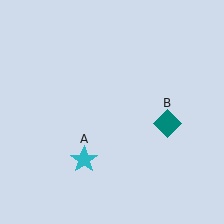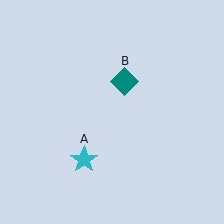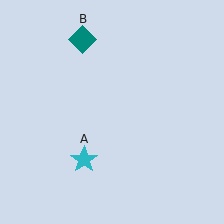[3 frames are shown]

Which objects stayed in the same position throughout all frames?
Cyan star (object A) remained stationary.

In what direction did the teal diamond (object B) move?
The teal diamond (object B) moved up and to the left.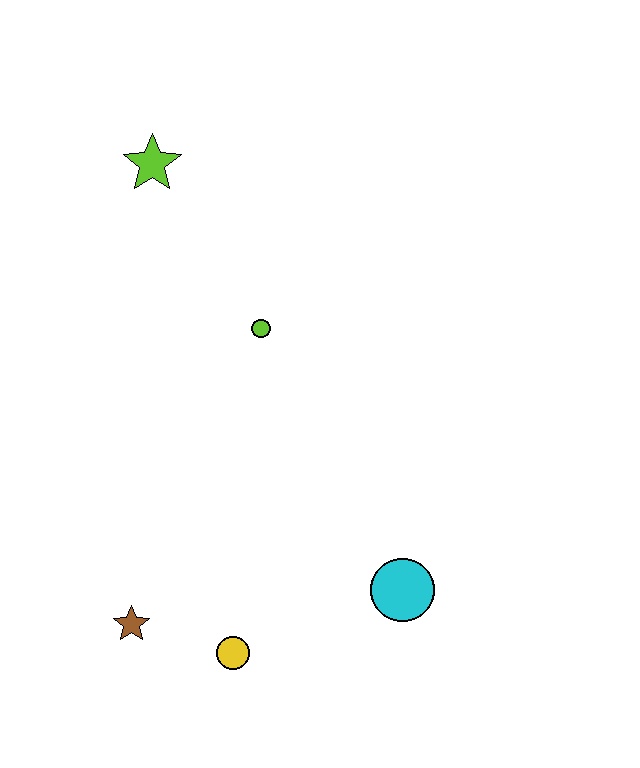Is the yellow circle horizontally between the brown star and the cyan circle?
Yes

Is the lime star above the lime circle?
Yes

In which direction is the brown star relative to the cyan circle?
The brown star is to the left of the cyan circle.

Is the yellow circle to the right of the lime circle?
No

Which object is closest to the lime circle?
The lime star is closest to the lime circle.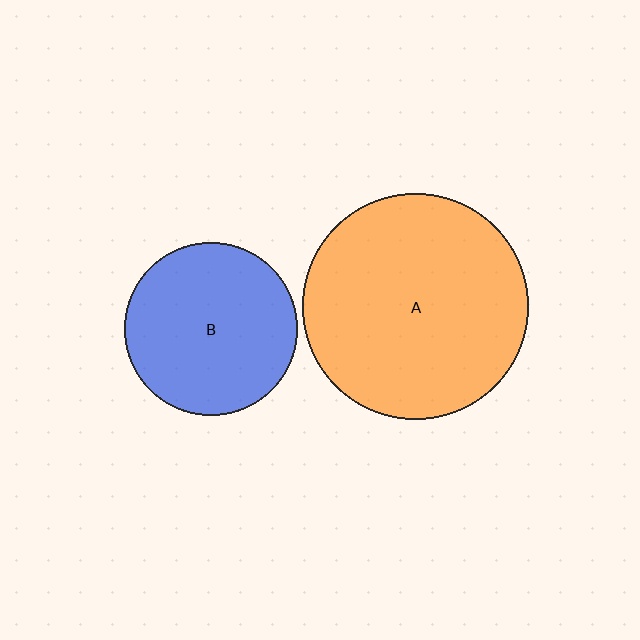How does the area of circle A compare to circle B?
Approximately 1.7 times.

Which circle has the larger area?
Circle A (orange).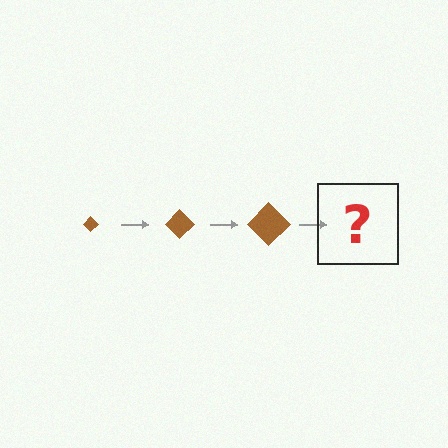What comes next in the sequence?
The next element should be a brown diamond, larger than the previous one.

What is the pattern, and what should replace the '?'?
The pattern is that the diamond gets progressively larger each step. The '?' should be a brown diamond, larger than the previous one.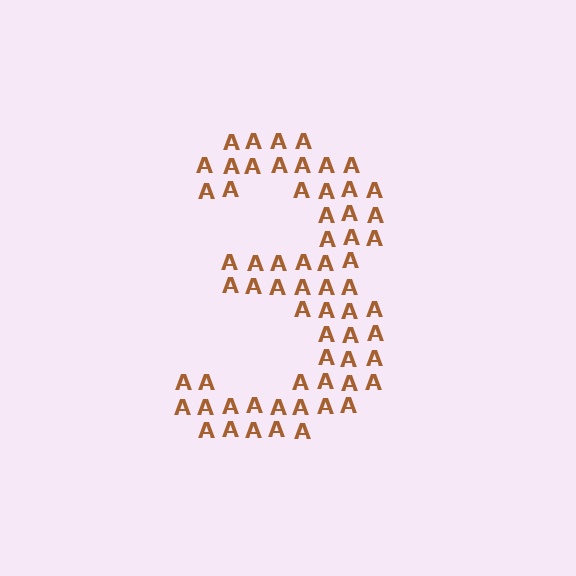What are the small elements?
The small elements are letter A's.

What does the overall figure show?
The overall figure shows the digit 3.